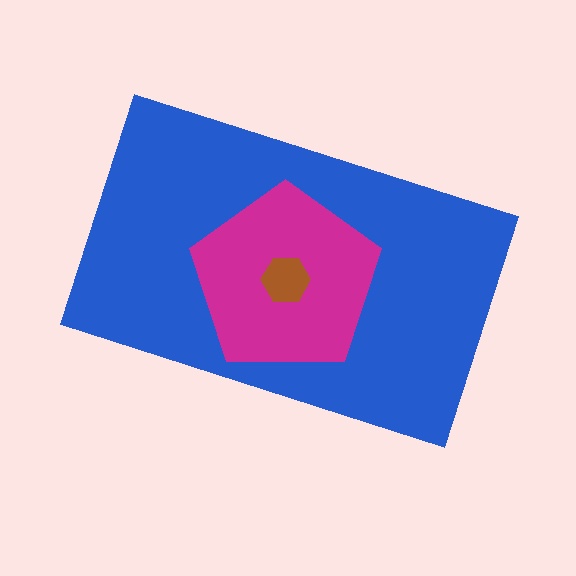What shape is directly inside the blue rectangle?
The magenta pentagon.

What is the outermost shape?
The blue rectangle.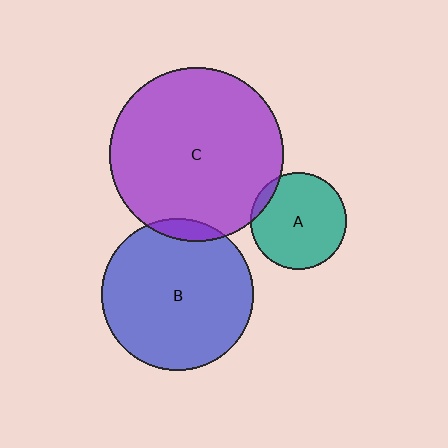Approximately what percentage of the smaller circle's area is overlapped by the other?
Approximately 5%.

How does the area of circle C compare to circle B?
Approximately 1.3 times.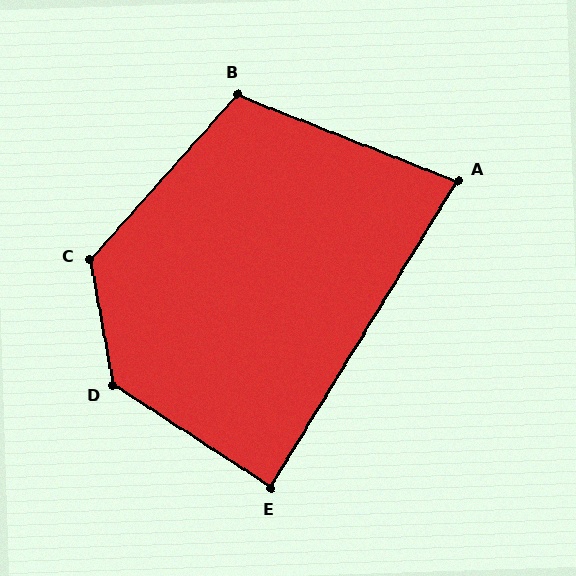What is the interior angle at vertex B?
Approximately 110 degrees (obtuse).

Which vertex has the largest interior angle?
D, at approximately 133 degrees.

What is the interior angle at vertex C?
Approximately 128 degrees (obtuse).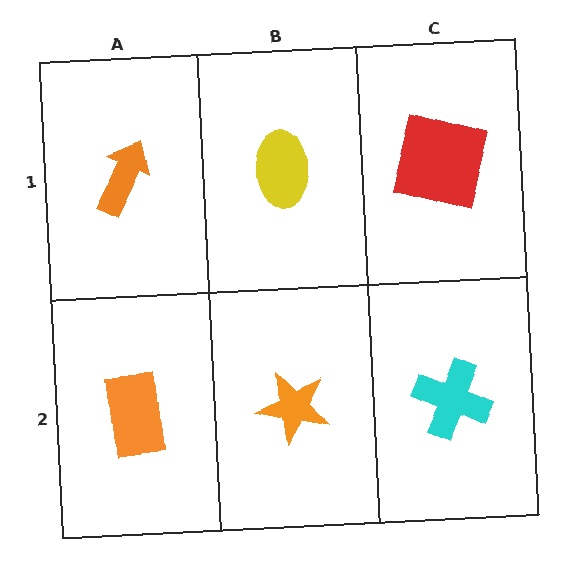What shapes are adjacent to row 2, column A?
An orange arrow (row 1, column A), an orange star (row 2, column B).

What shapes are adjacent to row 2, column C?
A red square (row 1, column C), an orange star (row 2, column B).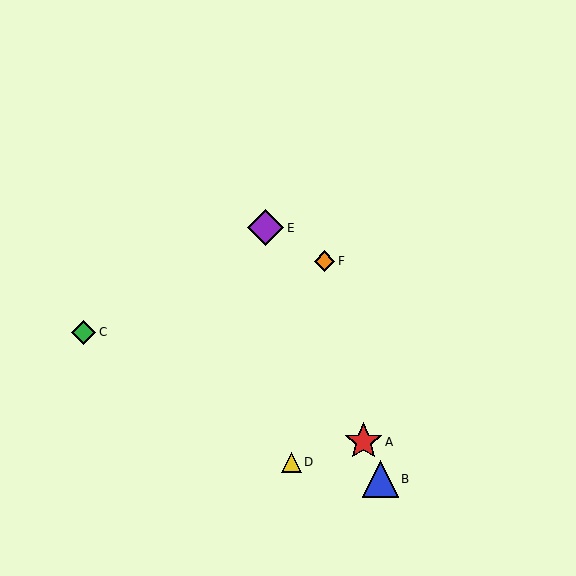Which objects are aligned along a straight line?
Objects A, B, E are aligned along a straight line.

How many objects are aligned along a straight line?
3 objects (A, B, E) are aligned along a straight line.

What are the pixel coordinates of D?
Object D is at (291, 462).